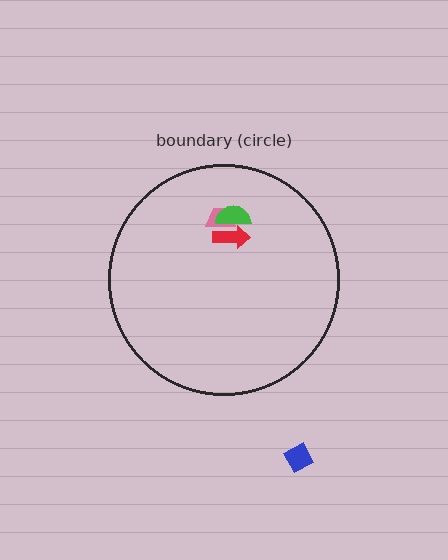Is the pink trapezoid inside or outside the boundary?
Inside.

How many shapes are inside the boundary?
3 inside, 1 outside.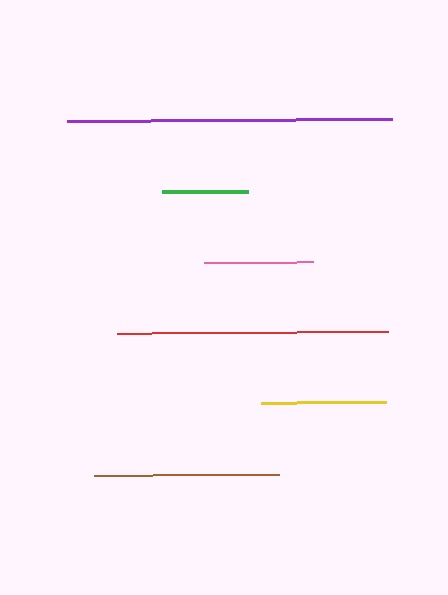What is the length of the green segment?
The green segment is approximately 86 pixels long.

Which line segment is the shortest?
The green line is the shortest at approximately 86 pixels.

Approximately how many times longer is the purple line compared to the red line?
The purple line is approximately 1.2 times the length of the red line.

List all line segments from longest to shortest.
From longest to shortest: purple, red, brown, yellow, pink, green.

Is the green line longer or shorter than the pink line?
The pink line is longer than the green line.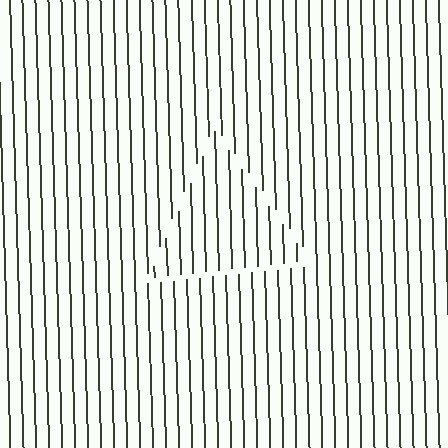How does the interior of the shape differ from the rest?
The interior of the shape contains the same grating, shifted by half a period — the contour is defined by the phase discontinuity where line-ends from the inner and outer gratings abut.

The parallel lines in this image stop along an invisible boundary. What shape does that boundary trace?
An illusory triangle. The interior of the shape contains the same grating, shifted by half a period — the contour is defined by the phase discontinuity where line-ends from the inner and outer gratings abut.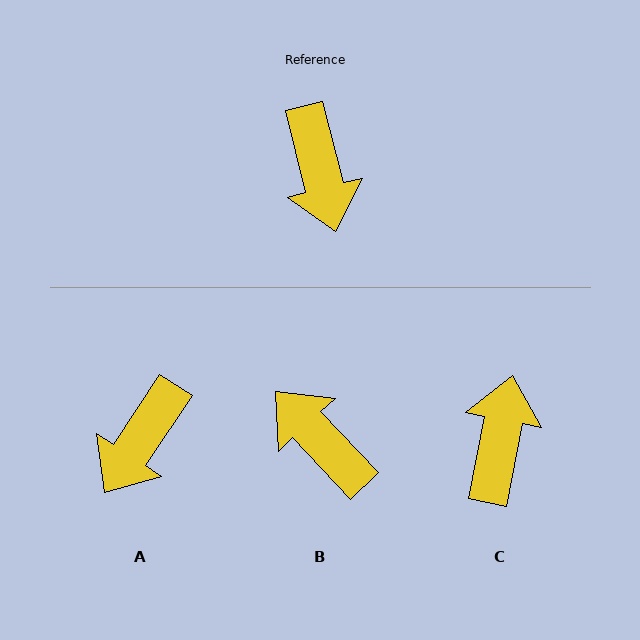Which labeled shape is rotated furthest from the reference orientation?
C, about 155 degrees away.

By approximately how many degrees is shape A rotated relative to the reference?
Approximately 48 degrees clockwise.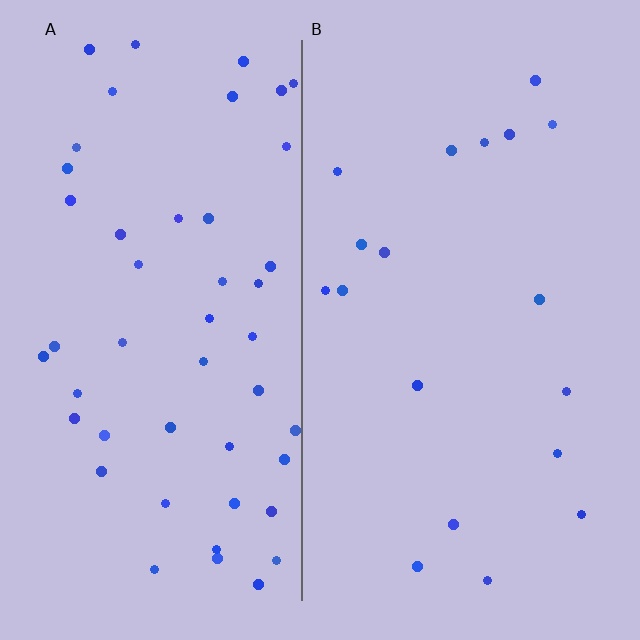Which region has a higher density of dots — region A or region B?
A (the left).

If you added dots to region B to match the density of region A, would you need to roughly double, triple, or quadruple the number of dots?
Approximately triple.